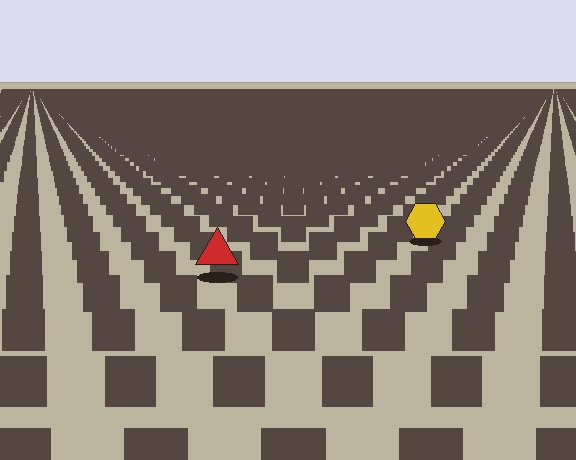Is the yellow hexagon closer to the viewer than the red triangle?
No. The red triangle is closer — you can tell from the texture gradient: the ground texture is coarser near it.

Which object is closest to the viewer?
The red triangle is closest. The texture marks near it are larger and more spread out.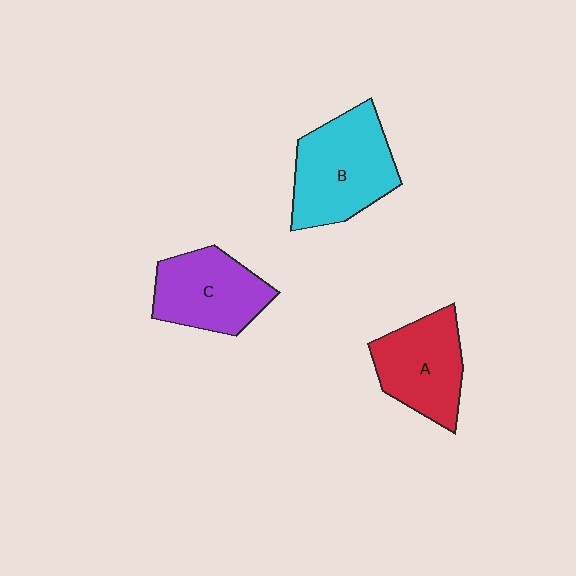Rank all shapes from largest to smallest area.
From largest to smallest: B (cyan), C (purple), A (red).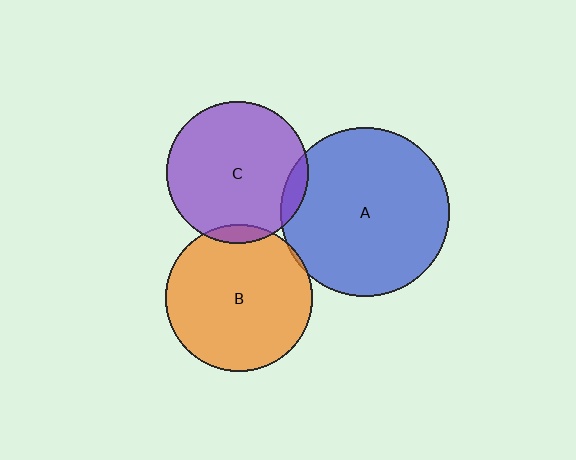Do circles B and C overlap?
Yes.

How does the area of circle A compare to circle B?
Approximately 1.3 times.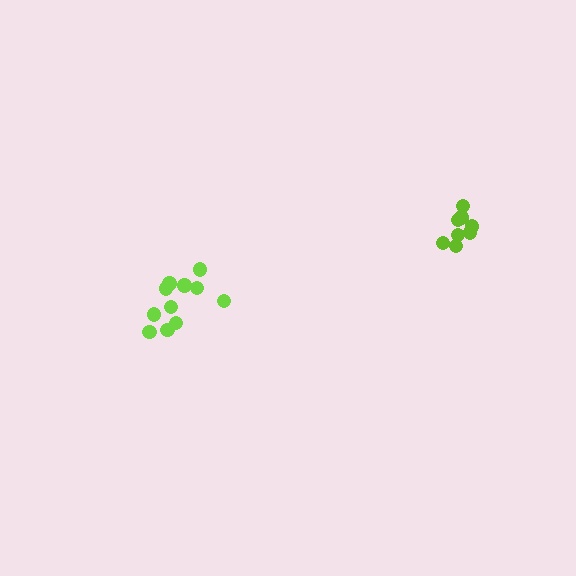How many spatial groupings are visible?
There are 2 spatial groupings.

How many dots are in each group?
Group 1: 8 dots, Group 2: 11 dots (19 total).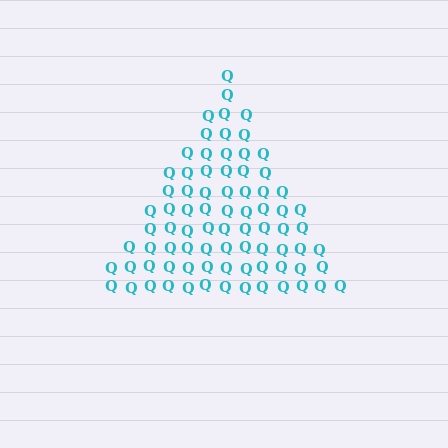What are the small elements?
The small elements are letter Q's.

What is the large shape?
The large shape is a triangle.